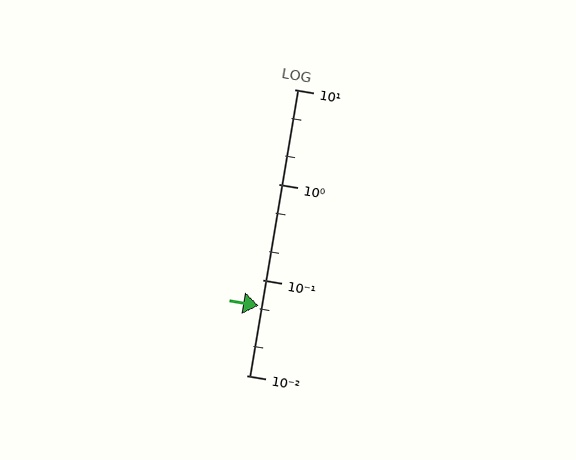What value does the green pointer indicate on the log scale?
The pointer indicates approximately 0.053.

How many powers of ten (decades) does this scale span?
The scale spans 3 decades, from 0.01 to 10.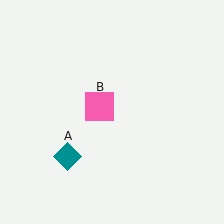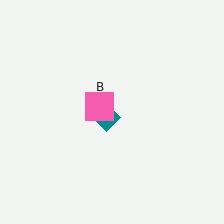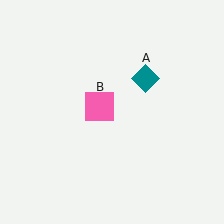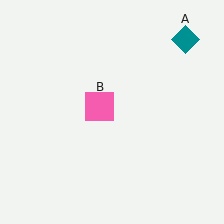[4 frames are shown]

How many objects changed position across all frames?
1 object changed position: teal diamond (object A).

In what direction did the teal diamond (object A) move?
The teal diamond (object A) moved up and to the right.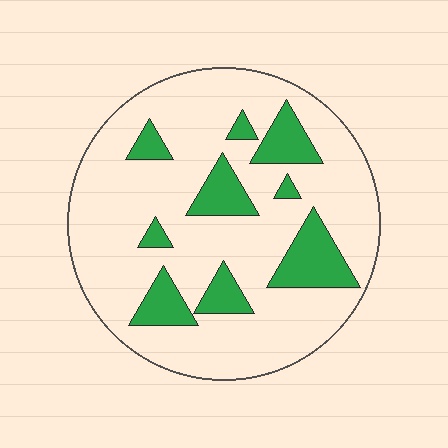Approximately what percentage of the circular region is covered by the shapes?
Approximately 20%.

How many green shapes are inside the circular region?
9.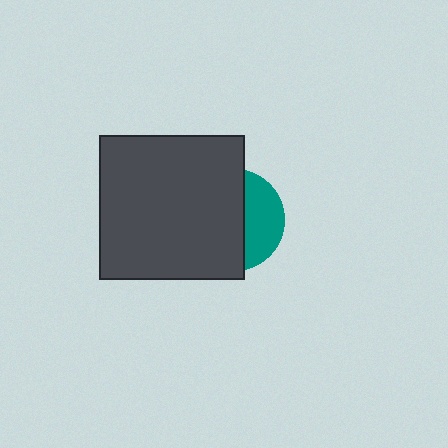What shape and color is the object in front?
The object in front is a dark gray square.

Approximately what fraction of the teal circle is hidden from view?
Roughly 64% of the teal circle is hidden behind the dark gray square.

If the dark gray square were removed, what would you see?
You would see the complete teal circle.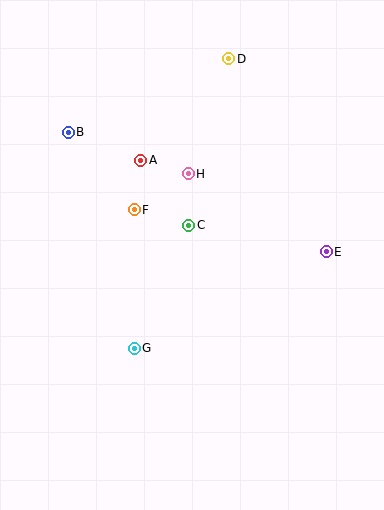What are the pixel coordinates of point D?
Point D is at (229, 59).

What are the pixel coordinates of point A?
Point A is at (141, 160).